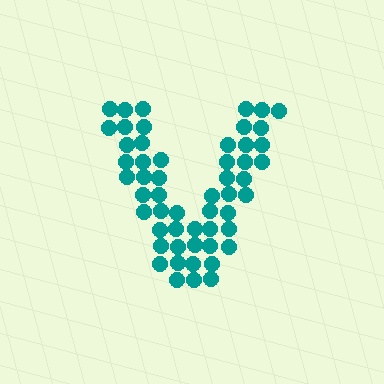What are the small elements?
The small elements are circles.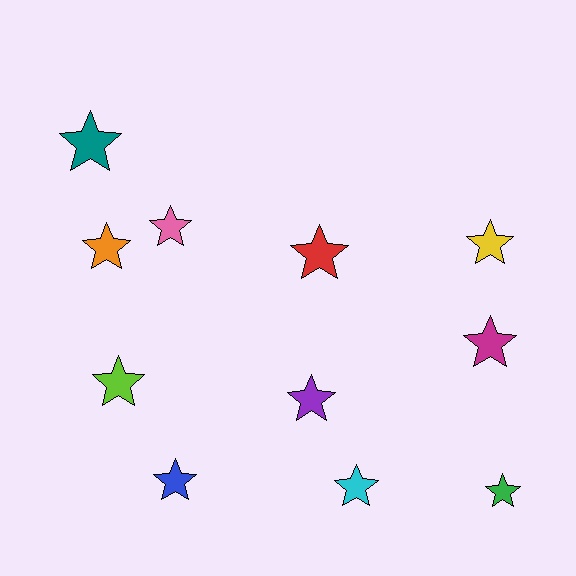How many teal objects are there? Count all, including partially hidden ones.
There is 1 teal object.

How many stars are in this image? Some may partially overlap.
There are 11 stars.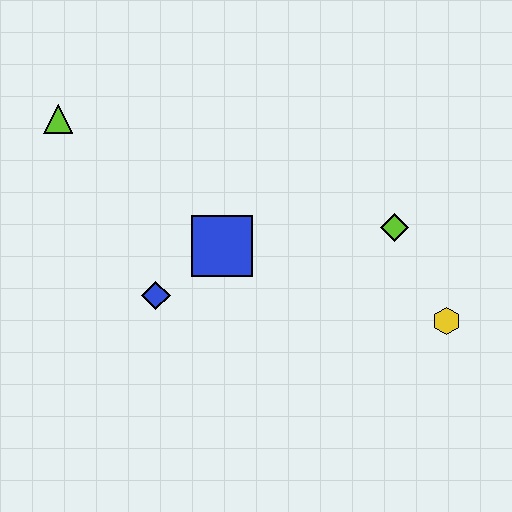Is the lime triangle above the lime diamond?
Yes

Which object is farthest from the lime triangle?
The yellow hexagon is farthest from the lime triangle.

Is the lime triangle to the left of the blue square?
Yes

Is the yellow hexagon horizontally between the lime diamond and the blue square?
No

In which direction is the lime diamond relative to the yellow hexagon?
The lime diamond is above the yellow hexagon.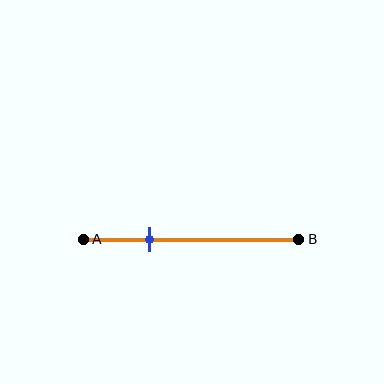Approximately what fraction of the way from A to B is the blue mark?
The blue mark is approximately 30% of the way from A to B.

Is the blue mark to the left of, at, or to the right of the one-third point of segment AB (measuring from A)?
The blue mark is approximately at the one-third point of segment AB.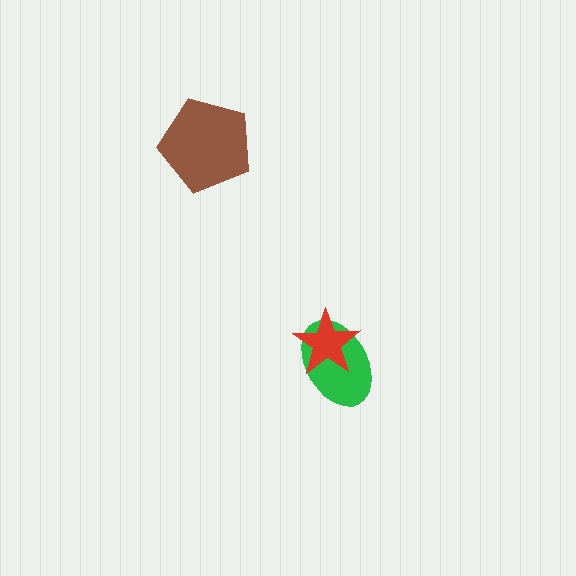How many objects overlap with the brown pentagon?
0 objects overlap with the brown pentagon.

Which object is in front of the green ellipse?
The red star is in front of the green ellipse.